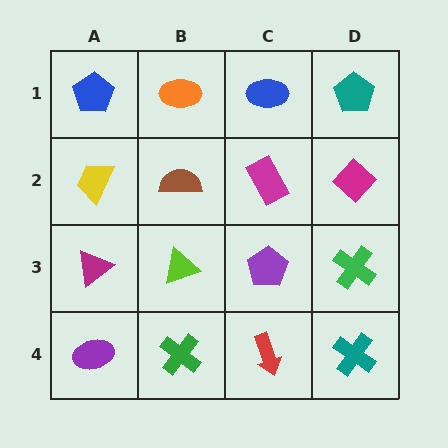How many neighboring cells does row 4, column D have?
2.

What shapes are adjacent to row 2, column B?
An orange ellipse (row 1, column B), a lime triangle (row 3, column B), a yellow trapezoid (row 2, column A), a magenta rectangle (row 2, column C).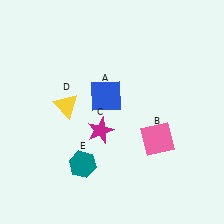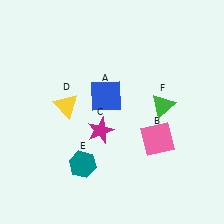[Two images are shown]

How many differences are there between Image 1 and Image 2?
There is 1 difference between the two images.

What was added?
A green triangle (F) was added in Image 2.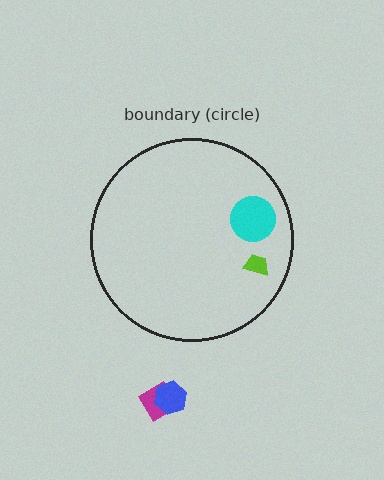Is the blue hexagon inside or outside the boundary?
Outside.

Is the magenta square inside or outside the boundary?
Outside.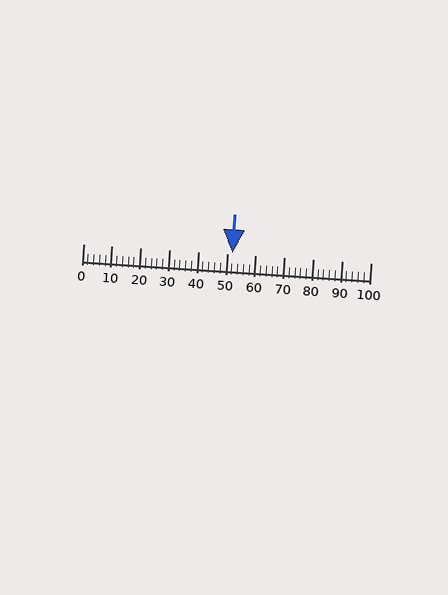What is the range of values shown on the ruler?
The ruler shows values from 0 to 100.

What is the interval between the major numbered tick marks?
The major tick marks are spaced 10 units apart.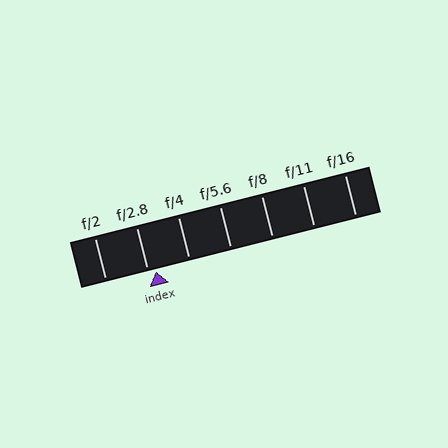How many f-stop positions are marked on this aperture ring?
There are 7 f-stop positions marked.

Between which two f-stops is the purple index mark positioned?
The index mark is between f/2.8 and f/4.